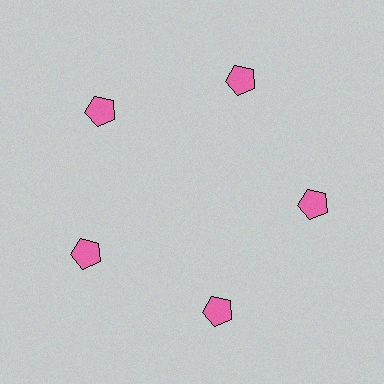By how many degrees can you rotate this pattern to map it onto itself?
The pattern maps onto itself every 72 degrees of rotation.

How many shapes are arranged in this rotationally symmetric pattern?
There are 5 shapes, arranged in 5 groups of 1.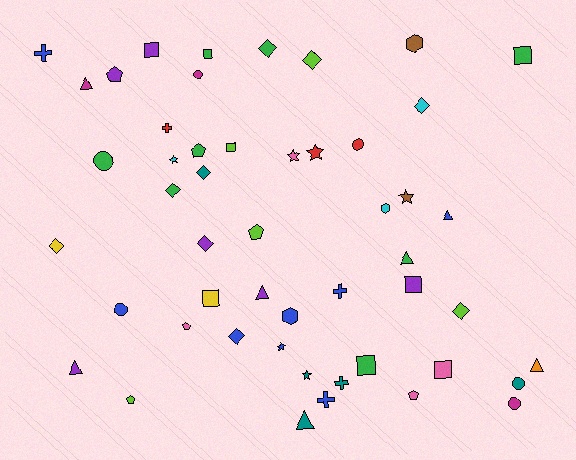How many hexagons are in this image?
There are 3 hexagons.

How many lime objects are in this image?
There are 5 lime objects.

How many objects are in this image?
There are 50 objects.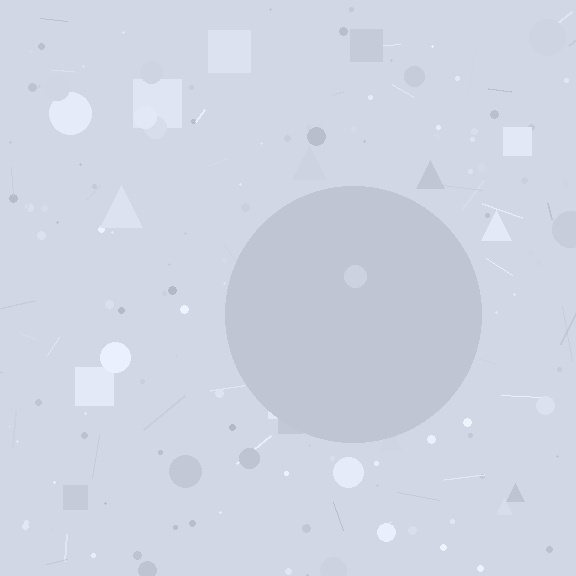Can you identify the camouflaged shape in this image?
The camouflaged shape is a circle.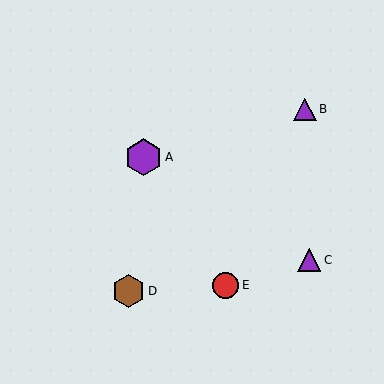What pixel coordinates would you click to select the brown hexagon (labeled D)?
Click at (129, 291) to select the brown hexagon D.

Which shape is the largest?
The purple hexagon (labeled A) is the largest.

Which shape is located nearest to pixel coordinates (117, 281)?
The brown hexagon (labeled D) at (129, 291) is nearest to that location.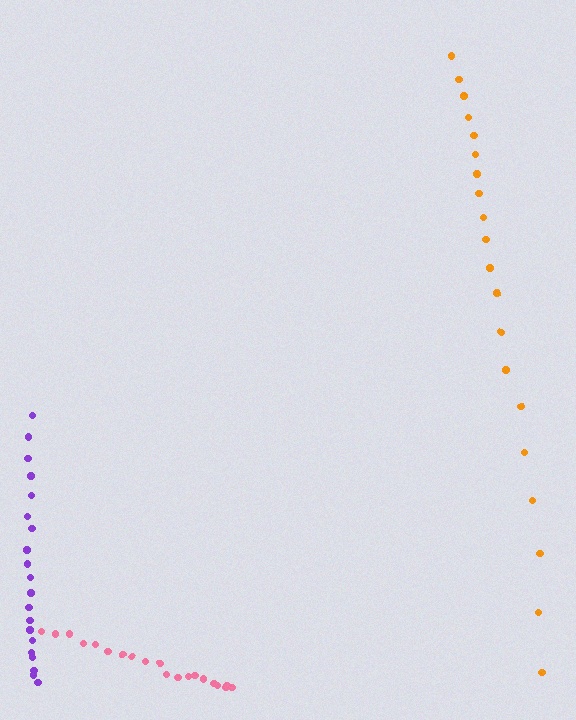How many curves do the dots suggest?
There are 3 distinct paths.